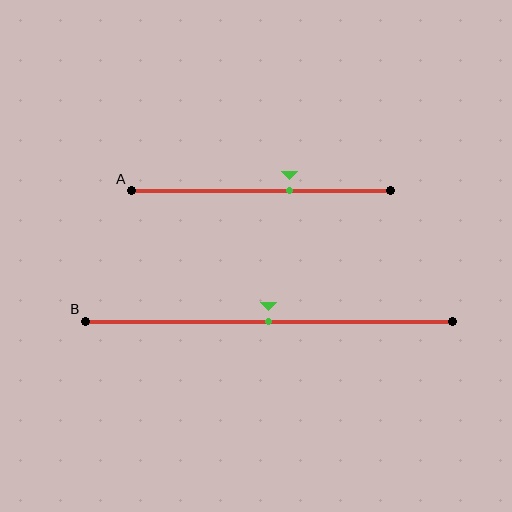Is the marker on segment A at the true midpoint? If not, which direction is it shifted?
No, the marker on segment A is shifted to the right by about 11% of the segment length.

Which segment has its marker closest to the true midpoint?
Segment B has its marker closest to the true midpoint.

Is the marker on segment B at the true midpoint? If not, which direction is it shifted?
Yes, the marker on segment B is at the true midpoint.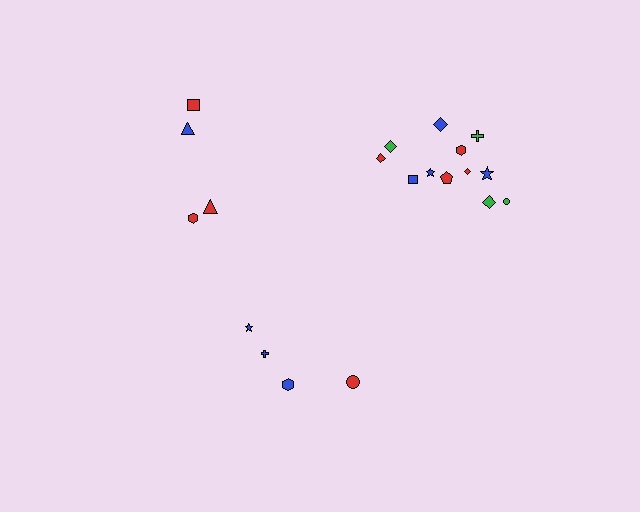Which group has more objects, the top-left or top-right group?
The top-right group.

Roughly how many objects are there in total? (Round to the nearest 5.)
Roughly 20 objects in total.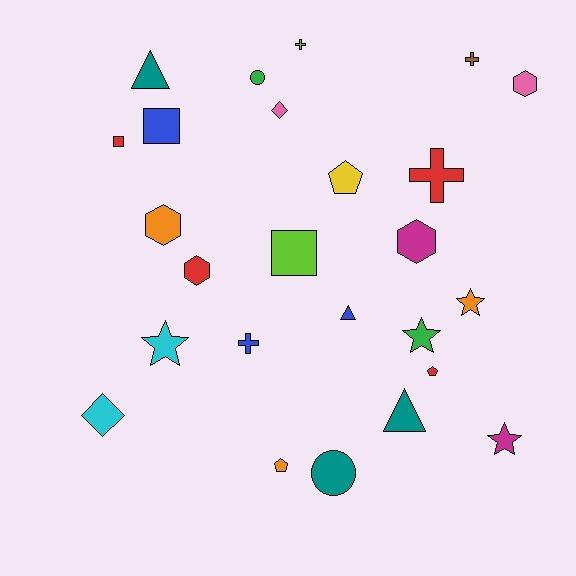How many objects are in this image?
There are 25 objects.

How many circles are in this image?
There are 2 circles.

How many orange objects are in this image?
There are 3 orange objects.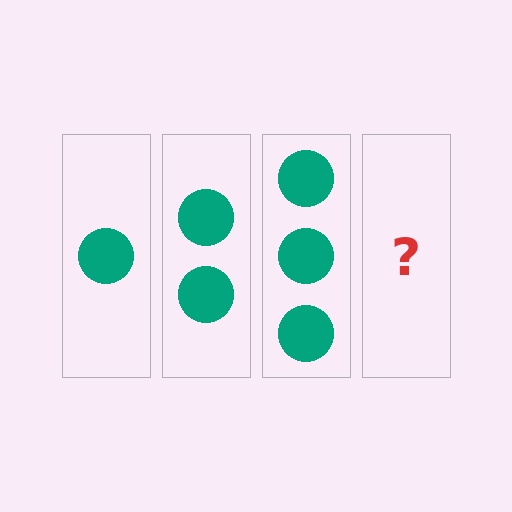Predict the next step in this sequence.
The next step is 4 circles.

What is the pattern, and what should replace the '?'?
The pattern is that each step adds one more circle. The '?' should be 4 circles.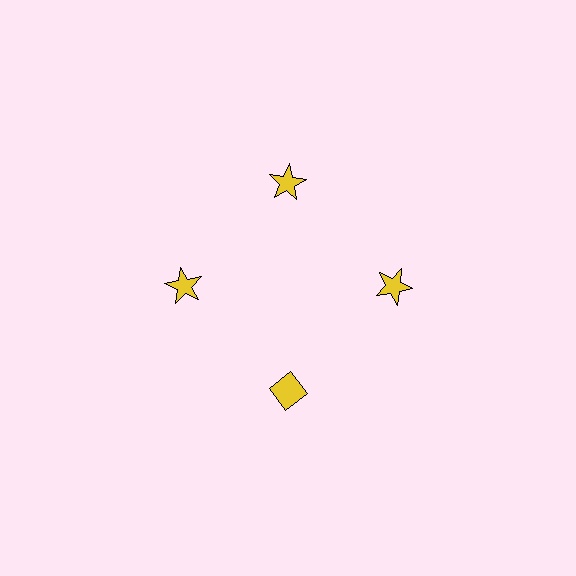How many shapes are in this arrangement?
There are 4 shapes arranged in a ring pattern.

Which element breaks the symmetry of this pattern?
The yellow diamond at roughly the 6 o'clock position breaks the symmetry. All other shapes are yellow stars.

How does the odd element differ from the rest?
It has a different shape: diamond instead of star.